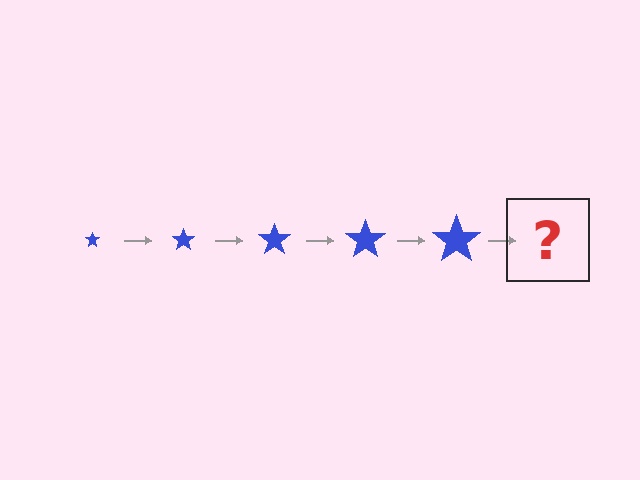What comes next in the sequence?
The next element should be a blue star, larger than the previous one.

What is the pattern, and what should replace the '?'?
The pattern is that the star gets progressively larger each step. The '?' should be a blue star, larger than the previous one.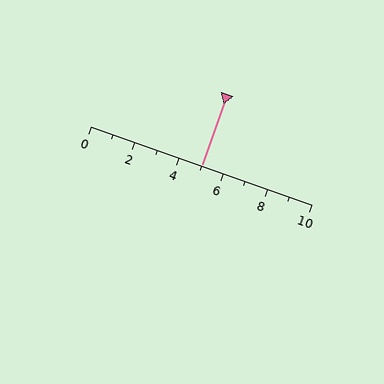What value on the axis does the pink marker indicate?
The marker indicates approximately 5.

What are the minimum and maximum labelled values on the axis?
The axis runs from 0 to 10.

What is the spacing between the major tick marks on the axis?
The major ticks are spaced 2 apart.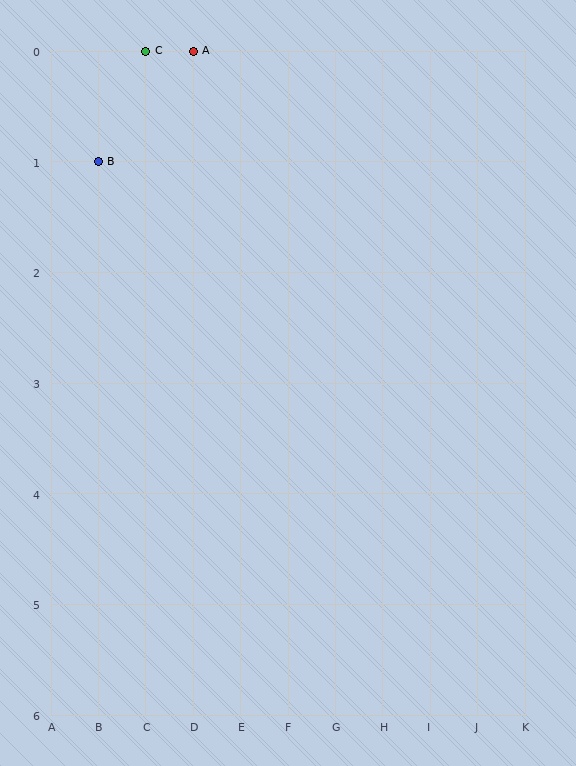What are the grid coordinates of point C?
Point C is at grid coordinates (C, 0).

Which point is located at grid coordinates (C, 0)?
Point C is at (C, 0).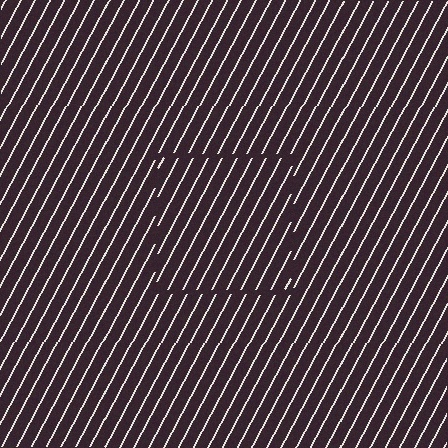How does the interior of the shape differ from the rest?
The interior of the shape contains the same grating, shifted by half a period — the contour is defined by the phase discontinuity where line-ends from the inner and outer gratings abut.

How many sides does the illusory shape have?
4 sides — the line-ends trace a square.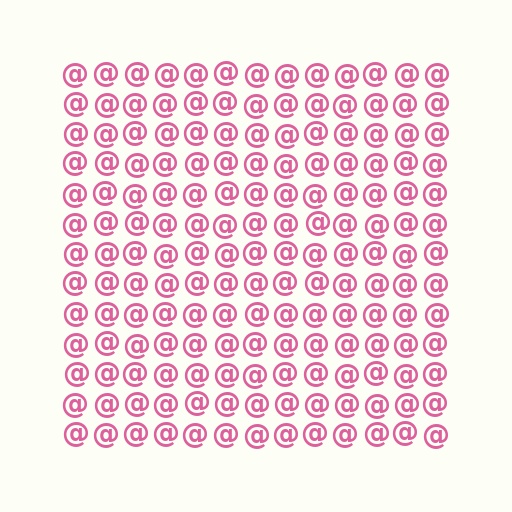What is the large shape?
The large shape is a square.